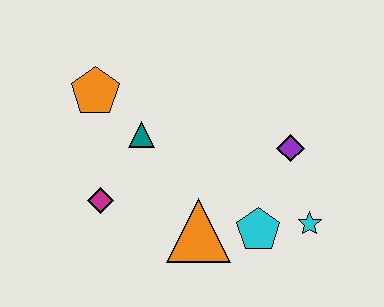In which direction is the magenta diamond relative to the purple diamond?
The magenta diamond is to the left of the purple diamond.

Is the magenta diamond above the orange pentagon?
No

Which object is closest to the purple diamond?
The cyan star is closest to the purple diamond.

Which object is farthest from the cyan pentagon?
The orange pentagon is farthest from the cyan pentagon.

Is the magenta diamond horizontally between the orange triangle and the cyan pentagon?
No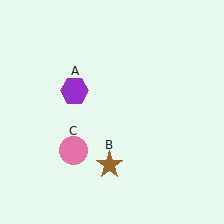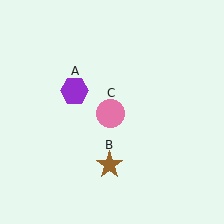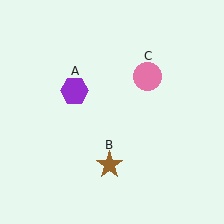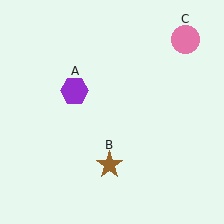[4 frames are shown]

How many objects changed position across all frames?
1 object changed position: pink circle (object C).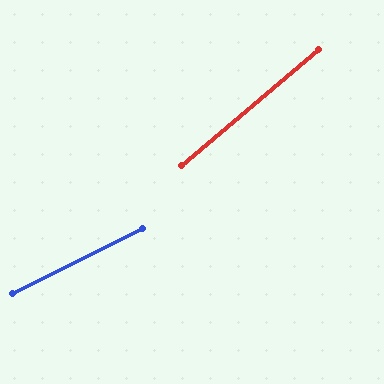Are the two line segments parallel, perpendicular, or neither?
Neither parallel nor perpendicular — they differ by about 14°.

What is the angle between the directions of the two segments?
Approximately 14 degrees.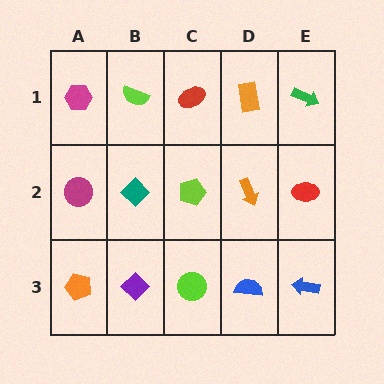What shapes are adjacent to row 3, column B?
A teal diamond (row 2, column B), an orange pentagon (row 3, column A), a lime circle (row 3, column C).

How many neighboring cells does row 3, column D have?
3.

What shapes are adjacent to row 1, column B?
A teal diamond (row 2, column B), a magenta hexagon (row 1, column A), a red ellipse (row 1, column C).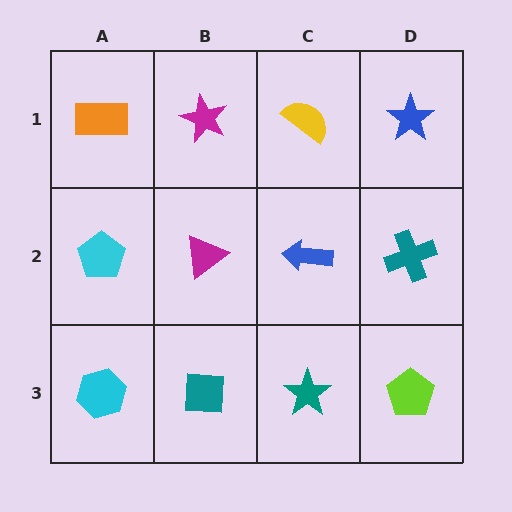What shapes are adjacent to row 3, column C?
A blue arrow (row 2, column C), a teal square (row 3, column B), a lime pentagon (row 3, column D).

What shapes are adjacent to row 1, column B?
A magenta triangle (row 2, column B), an orange rectangle (row 1, column A), a yellow semicircle (row 1, column C).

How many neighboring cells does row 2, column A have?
3.